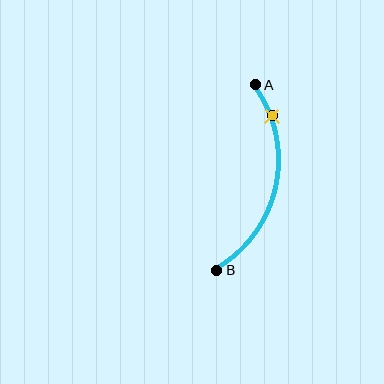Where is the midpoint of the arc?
The arc midpoint is the point on the curve farthest from the straight line joining A and B. It sits to the right of that line.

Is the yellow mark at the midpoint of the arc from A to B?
No. The yellow mark lies on the arc but is closer to endpoint A. The arc midpoint would be at the point on the curve equidistant along the arc from both A and B.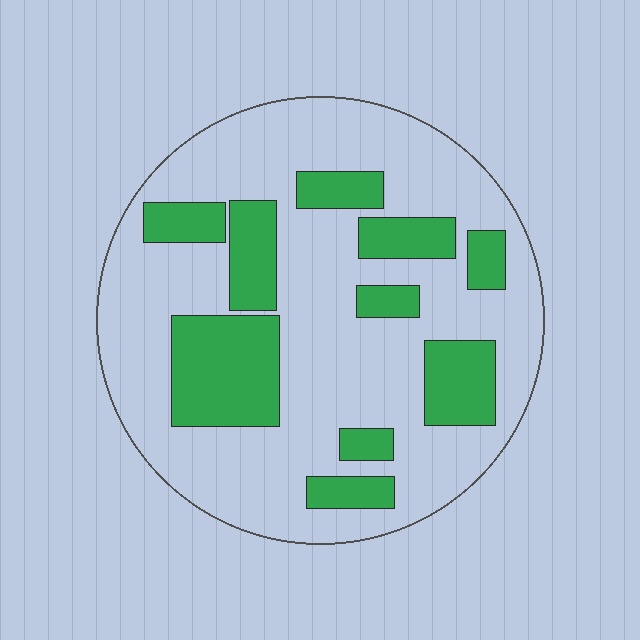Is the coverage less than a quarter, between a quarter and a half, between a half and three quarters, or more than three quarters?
Between a quarter and a half.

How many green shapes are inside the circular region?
10.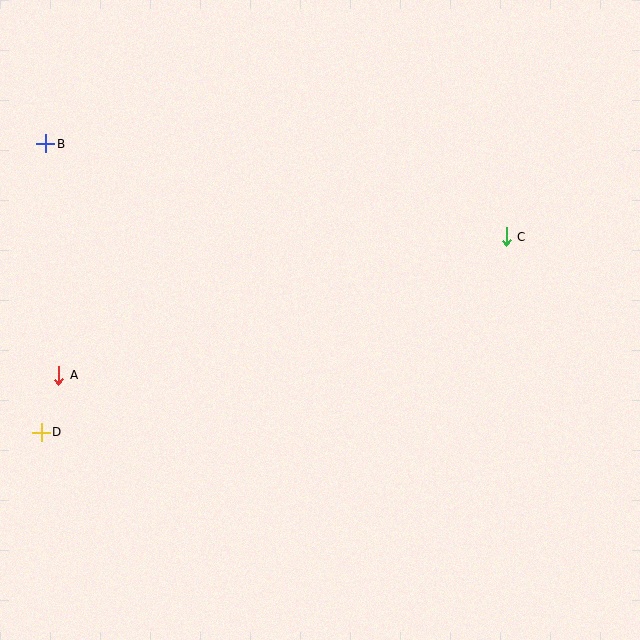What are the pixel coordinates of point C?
Point C is at (506, 237).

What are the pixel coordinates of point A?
Point A is at (59, 375).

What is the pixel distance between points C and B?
The distance between C and B is 470 pixels.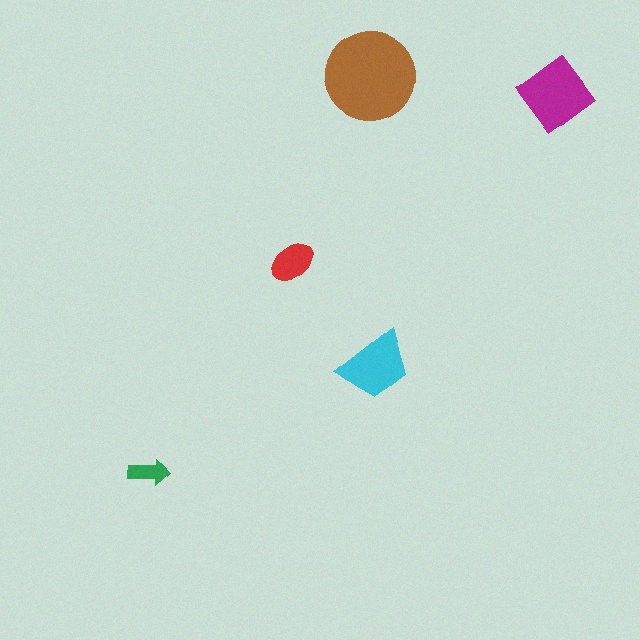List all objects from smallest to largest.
The green arrow, the red ellipse, the cyan trapezoid, the magenta diamond, the brown circle.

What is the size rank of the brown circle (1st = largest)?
1st.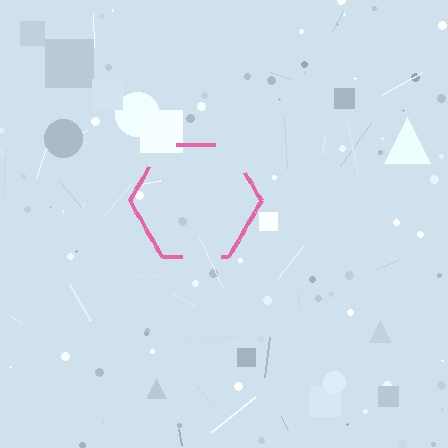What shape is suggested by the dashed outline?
The dashed outline suggests a hexagon.